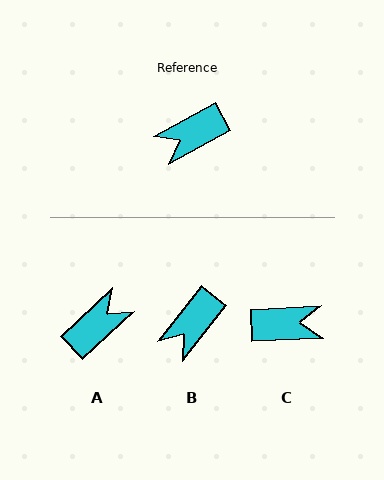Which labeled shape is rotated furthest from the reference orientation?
A, about 166 degrees away.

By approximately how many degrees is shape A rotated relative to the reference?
Approximately 166 degrees clockwise.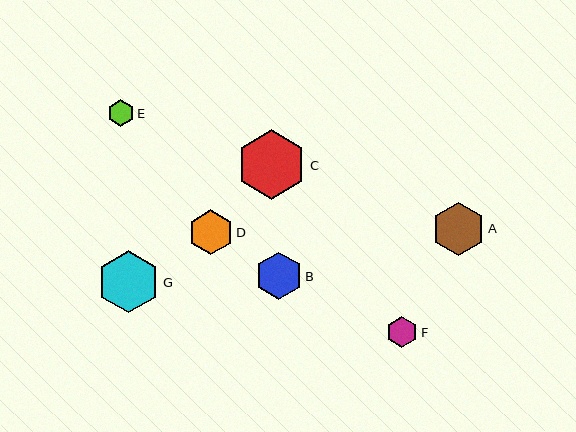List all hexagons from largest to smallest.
From largest to smallest: C, G, A, B, D, F, E.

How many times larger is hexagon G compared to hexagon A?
Hexagon G is approximately 1.2 times the size of hexagon A.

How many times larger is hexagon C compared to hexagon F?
Hexagon C is approximately 2.2 times the size of hexagon F.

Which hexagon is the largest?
Hexagon C is the largest with a size of approximately 69 pixels.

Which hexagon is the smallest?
Hexagon E is the smallest with a size of approximately 27 pixels.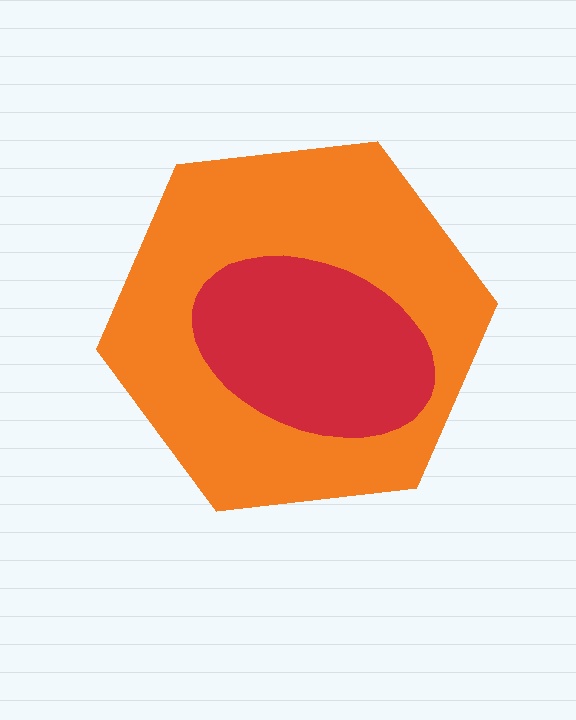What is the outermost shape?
The orange hexagon.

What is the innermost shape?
The red ellipse.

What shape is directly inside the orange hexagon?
The red ellipse.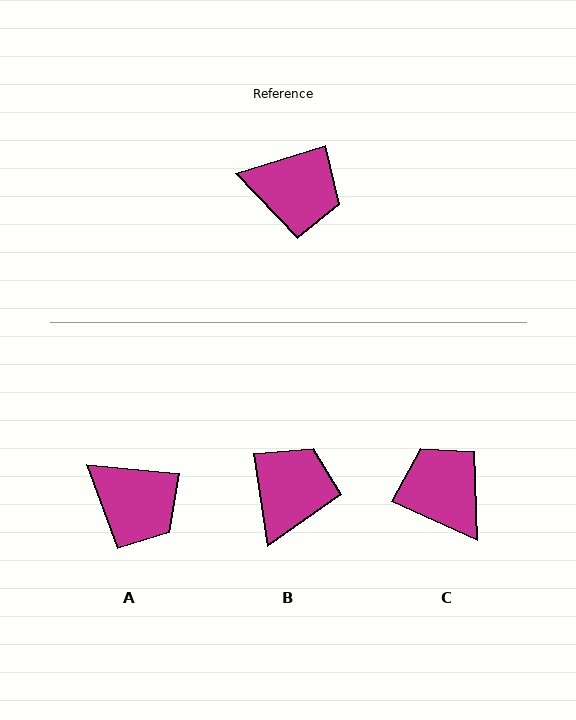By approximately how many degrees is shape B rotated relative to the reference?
Approximately 82 degrees counter-clockwise.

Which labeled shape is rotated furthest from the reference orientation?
C, about 138 degrees away.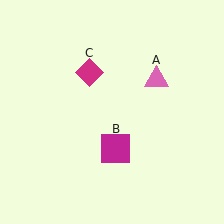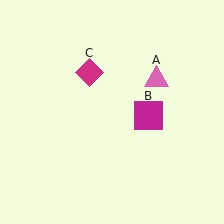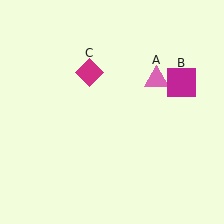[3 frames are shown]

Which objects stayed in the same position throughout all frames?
Pink triangle (object A) and magenta diamond (object C) remained stationary.